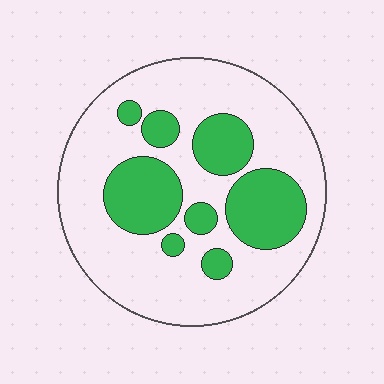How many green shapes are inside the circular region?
8.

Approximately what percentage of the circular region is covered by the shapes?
Approximately 30%.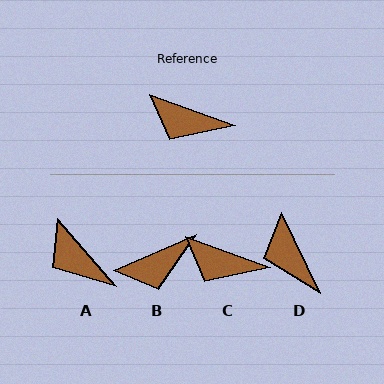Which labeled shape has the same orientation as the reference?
C.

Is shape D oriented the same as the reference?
No, it is off by about 45 degrees.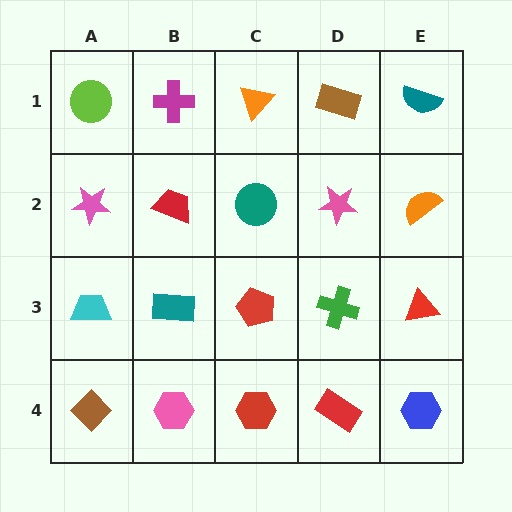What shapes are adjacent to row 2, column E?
A teal semicircle (row 1, column E), a red triangle (row 3, column E), a pink star (row 2, column D).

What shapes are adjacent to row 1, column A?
A pink star (row 2, column A), a magenta cross (row 1, column B).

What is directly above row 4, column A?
A cyan trapezoid.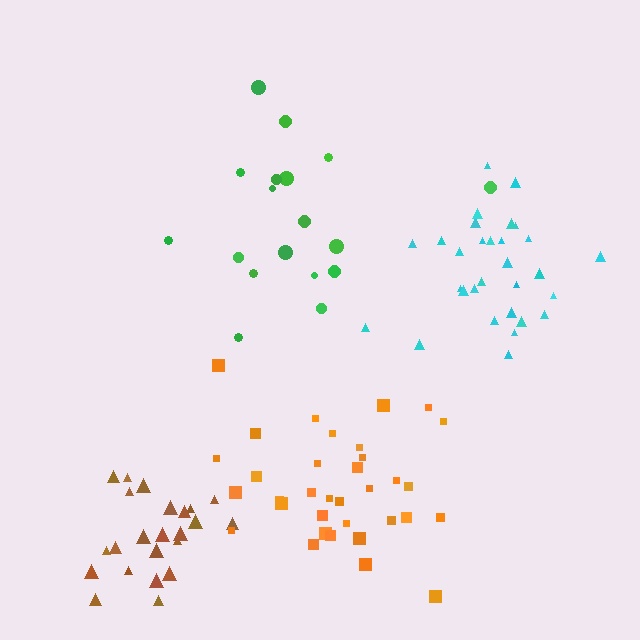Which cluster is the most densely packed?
Brown.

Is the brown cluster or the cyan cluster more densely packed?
Brown.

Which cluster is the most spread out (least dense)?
Green.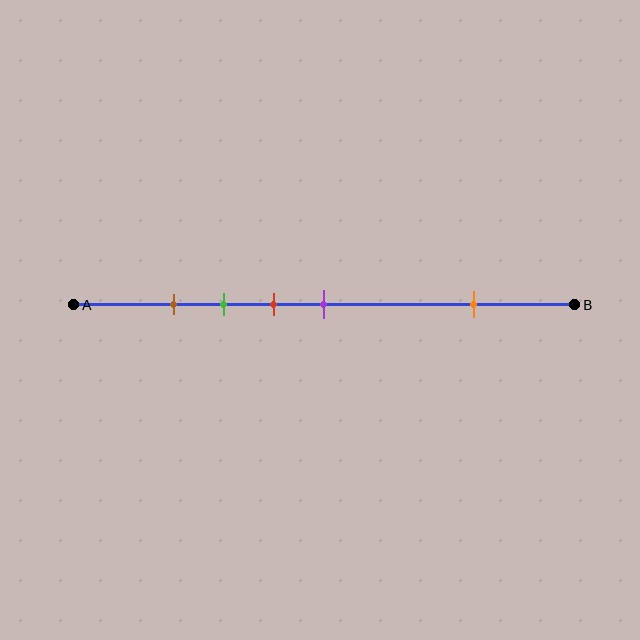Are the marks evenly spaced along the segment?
No, the marks are not evenly spaced.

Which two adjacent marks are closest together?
The brown and green marks are the closest adjacent pair.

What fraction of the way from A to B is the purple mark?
The purple mark is approximately 50% (0.5) of the way from A to B.